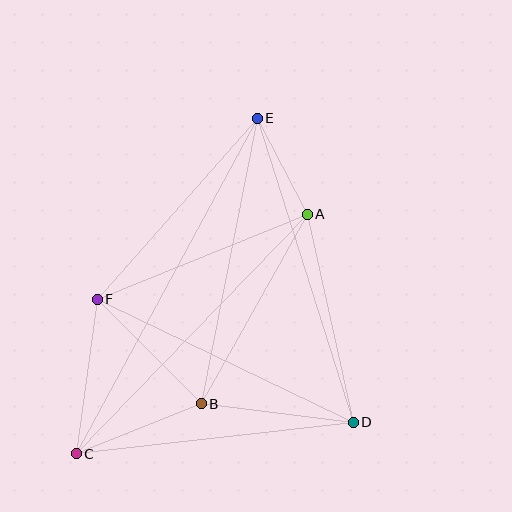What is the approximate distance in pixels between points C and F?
The distance between C and F is approximately 156 pixels.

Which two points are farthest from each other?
Points C and E are farthest from each other.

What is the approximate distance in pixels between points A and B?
The distance between A and B is approximately 217 pixels.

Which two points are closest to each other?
Points A and E are closest to each other.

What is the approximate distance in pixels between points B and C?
The distance between B and C is approximately 135 pixels.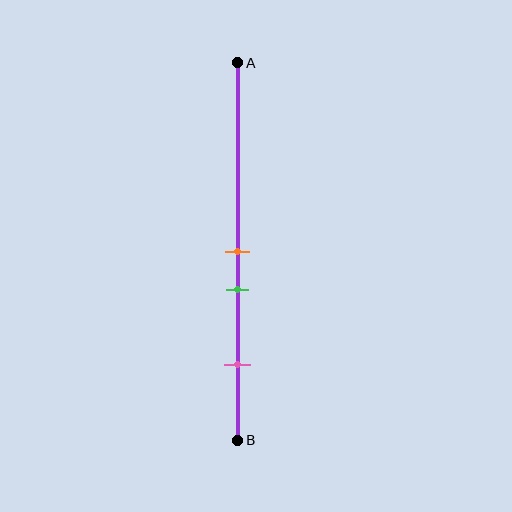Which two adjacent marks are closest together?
The orange and green marks are the closest adjacent pair.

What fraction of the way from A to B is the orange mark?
The orange mark is approximately 50% (0.5) of the way from A to B.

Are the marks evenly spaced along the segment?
No, the marks are not evenly spaced.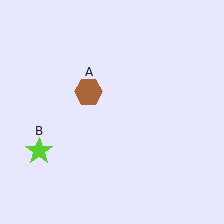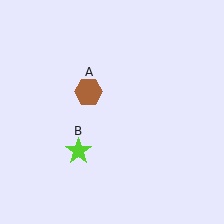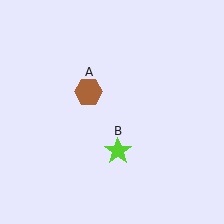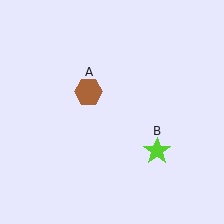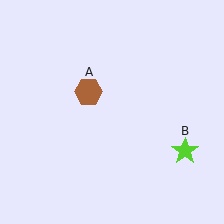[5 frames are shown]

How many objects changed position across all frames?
1 object changed position: lime star (object B).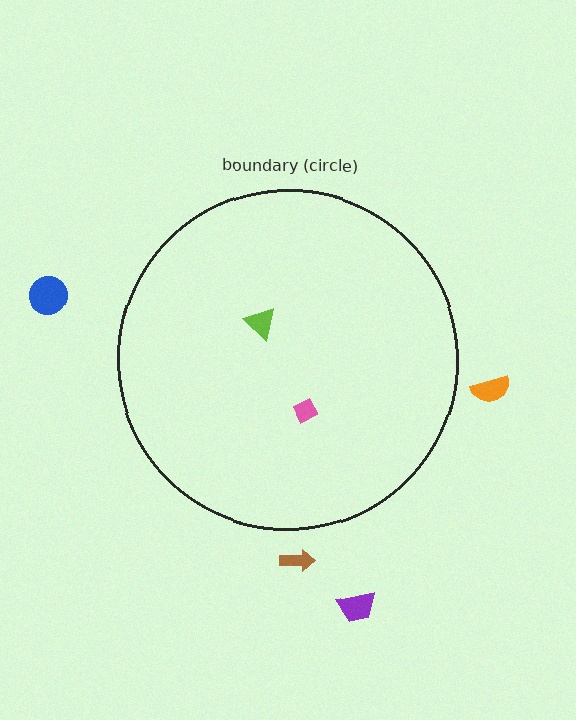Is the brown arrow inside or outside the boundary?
Outside.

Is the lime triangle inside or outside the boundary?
Inside.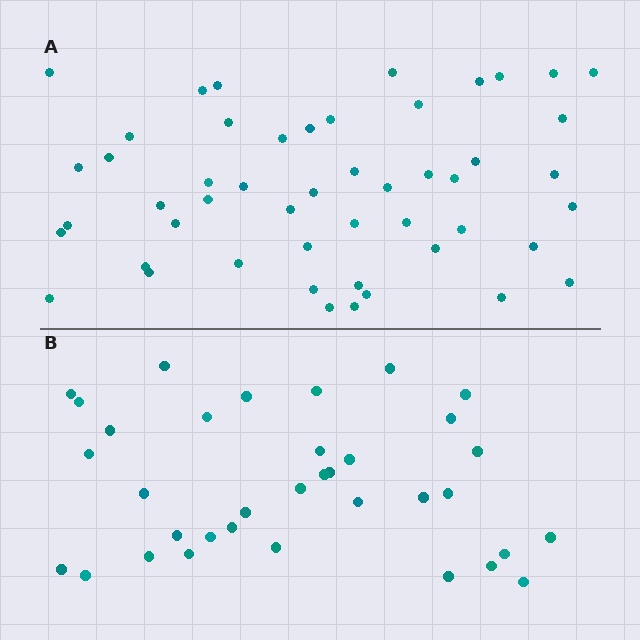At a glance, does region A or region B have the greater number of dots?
Region A (the top region) has more dots.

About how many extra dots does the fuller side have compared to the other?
Region A has approximately 15 more dots than region B.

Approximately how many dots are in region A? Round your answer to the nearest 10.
About 50 dots.